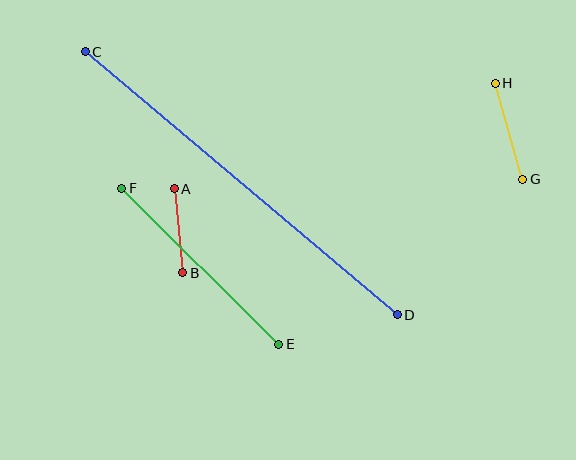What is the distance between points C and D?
The distance is approximately 408 pixels.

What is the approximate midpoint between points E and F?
The midpoint is at approximately (200, 266) pixels.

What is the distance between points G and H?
The distance is approximately 100 pixels.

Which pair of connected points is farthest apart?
Points C and D are farthest apart.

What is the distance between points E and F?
The distance is approximately 221 pixels.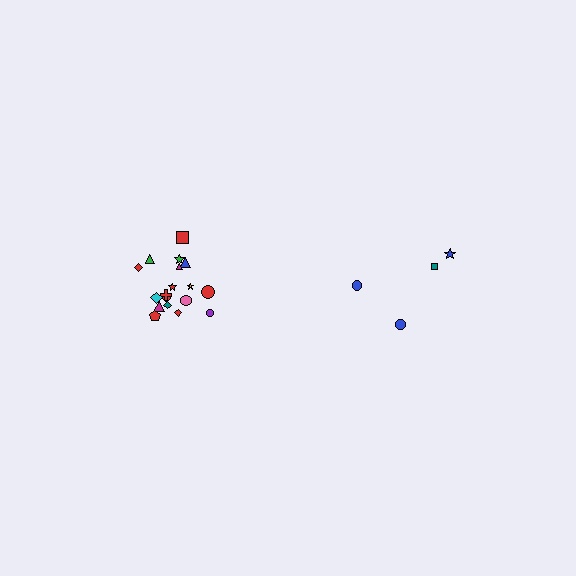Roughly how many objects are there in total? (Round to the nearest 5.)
Roughly 20 objects in total.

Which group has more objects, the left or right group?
The left group.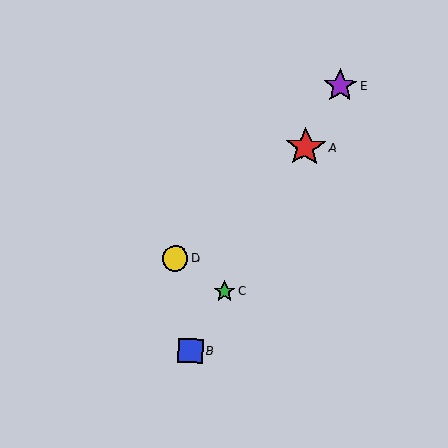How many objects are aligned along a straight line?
4 objects (A, B, C, E) are aligned along a straight line.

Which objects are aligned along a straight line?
Objects A, B, C, E are aligned along a straight line.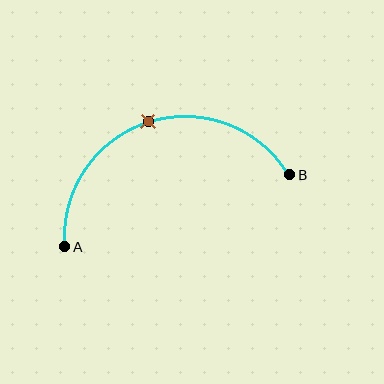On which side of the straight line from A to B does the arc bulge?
The arc bulges above the straight line connecting A and B.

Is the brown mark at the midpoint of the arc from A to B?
Yes. The brown mark lies on the arc at equal arc-length from both A and B — it is the arc midpoint.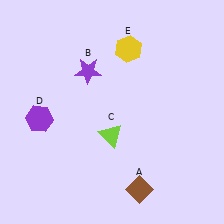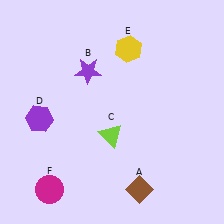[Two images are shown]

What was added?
A magenta circle (F) was added in Image 2.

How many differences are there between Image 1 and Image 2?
There is 1 difference between the two images.